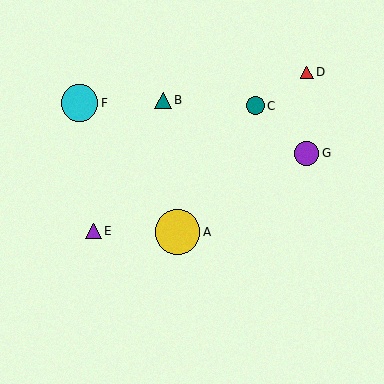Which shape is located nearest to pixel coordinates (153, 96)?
The teal triangle (labeled B) at (163, 100) is nearest to that location.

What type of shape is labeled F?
Shape F is a cyan circle.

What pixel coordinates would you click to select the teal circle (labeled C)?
Click at (256, 106) to select the teal circle C.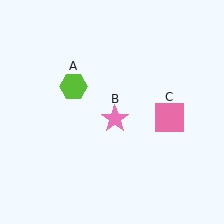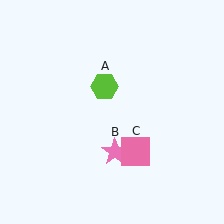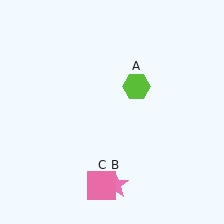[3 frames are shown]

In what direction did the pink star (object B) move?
The pink star (object B) moved down.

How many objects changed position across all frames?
3 objects changed position: lime hexagon (object A), pink star (object B), pink square (object C).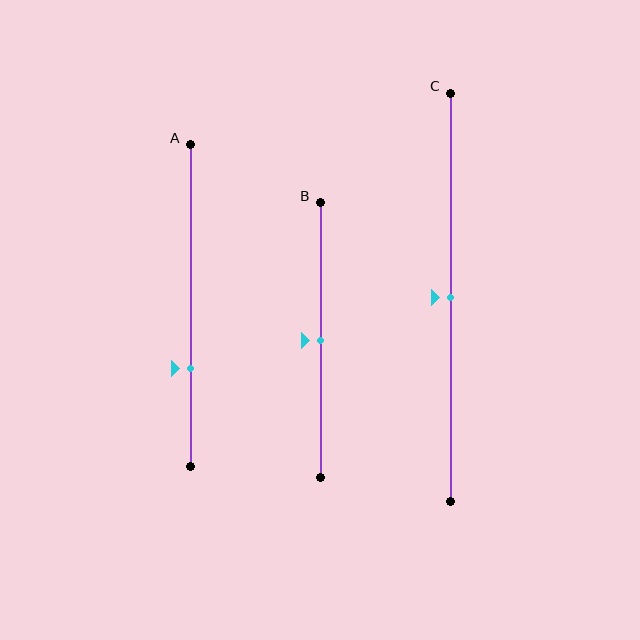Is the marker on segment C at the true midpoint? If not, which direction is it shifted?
Yes, the marker on segment C is at the true midpoint.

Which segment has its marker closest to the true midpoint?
Segment B has its marker closest to the true midpoint.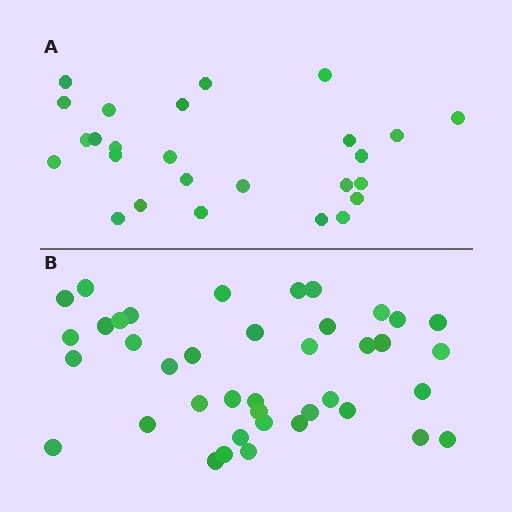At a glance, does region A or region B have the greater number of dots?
Region B (the bottom region) has more dots.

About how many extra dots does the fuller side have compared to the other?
Region B has approximately 15 more dots than region A.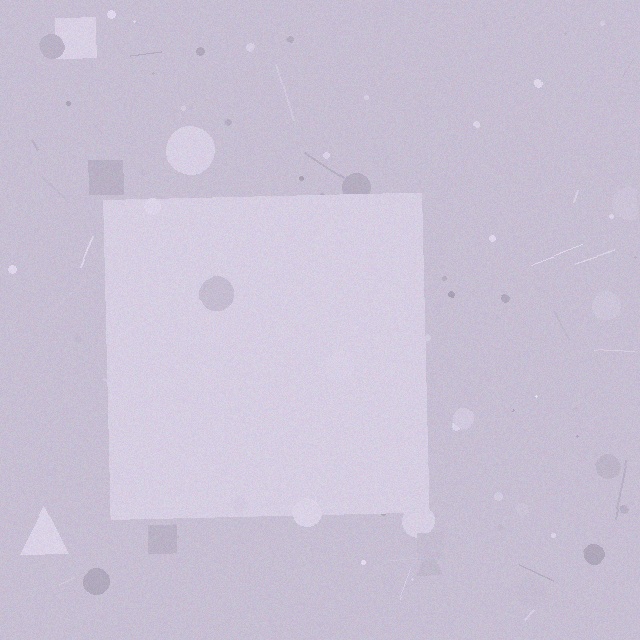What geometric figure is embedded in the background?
A square is embedded in the background.